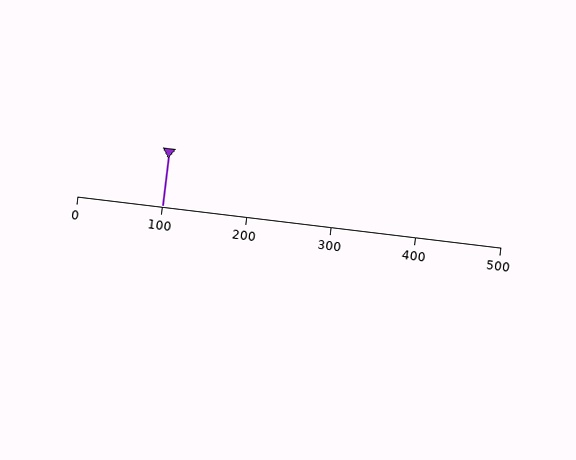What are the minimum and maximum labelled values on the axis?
The axis runs from 0 to 500.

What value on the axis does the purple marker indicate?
The marker indicates approximately 100.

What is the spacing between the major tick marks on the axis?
The major ticks are spaced 100 apart.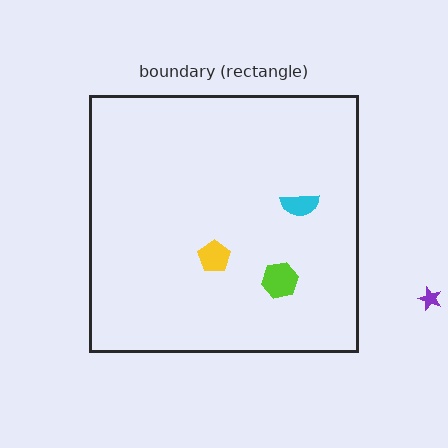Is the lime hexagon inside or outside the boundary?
Inside.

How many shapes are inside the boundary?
3 inside, 1 outside.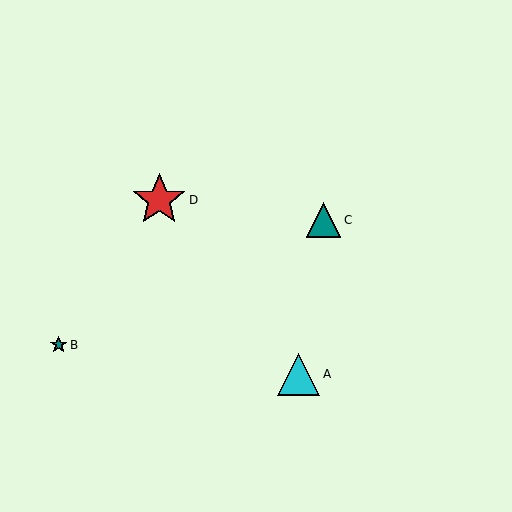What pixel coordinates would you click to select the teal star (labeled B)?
Click at (59, 345) to select the teal star B.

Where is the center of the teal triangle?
The center of the teal triangle is at (324, 220).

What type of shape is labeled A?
Shape A is a cyan triangle.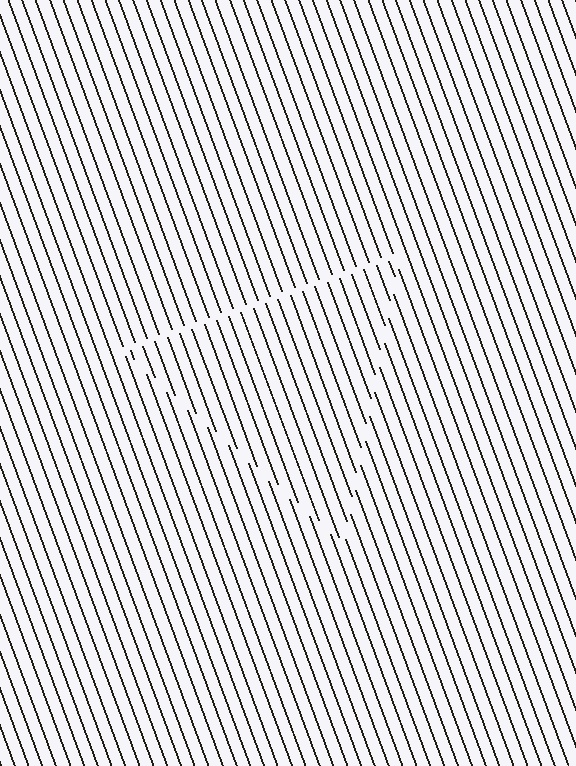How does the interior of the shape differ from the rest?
The interior of the shape contains the same grating, shifted by half a period — the contour is defined by the phase discontinuity where line-ends from the inner and outer gratings abut.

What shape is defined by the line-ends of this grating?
An illusory triangle. The interior of the shape contains the same grating, shifted by half a period — the contour is defined by the phase discontinuity where line-ends from the inner and outer gratings abut.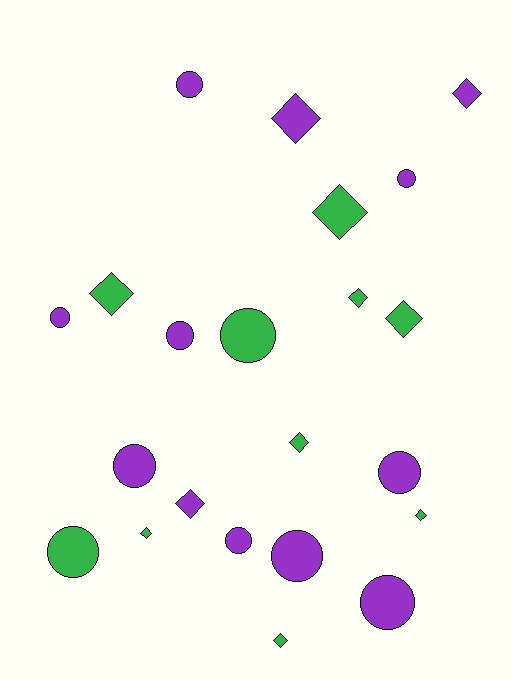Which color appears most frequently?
Purple, with 12 objects.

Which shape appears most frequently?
Circle, with 11 objects.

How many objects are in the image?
There are 22 objects.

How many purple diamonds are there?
There are 3 purple diamonds.